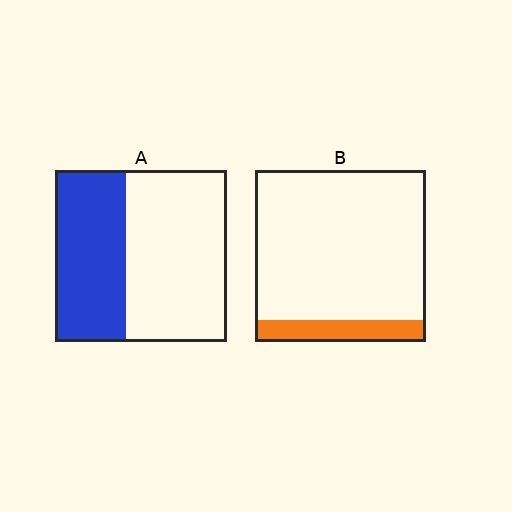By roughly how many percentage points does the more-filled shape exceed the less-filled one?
By roughly 30 percentage points (A over B).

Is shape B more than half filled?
No.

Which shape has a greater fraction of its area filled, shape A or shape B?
Shape A.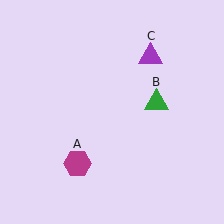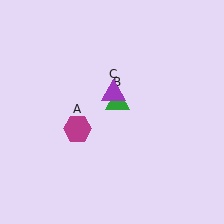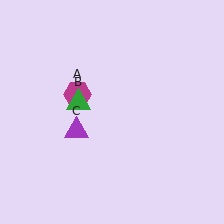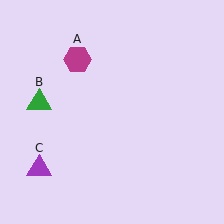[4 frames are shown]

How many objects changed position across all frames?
3 objects changed position: magenta hexagon (object A), green triangle (object B), purple triangle (object C).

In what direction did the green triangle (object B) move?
The green triangle (object B) moved left.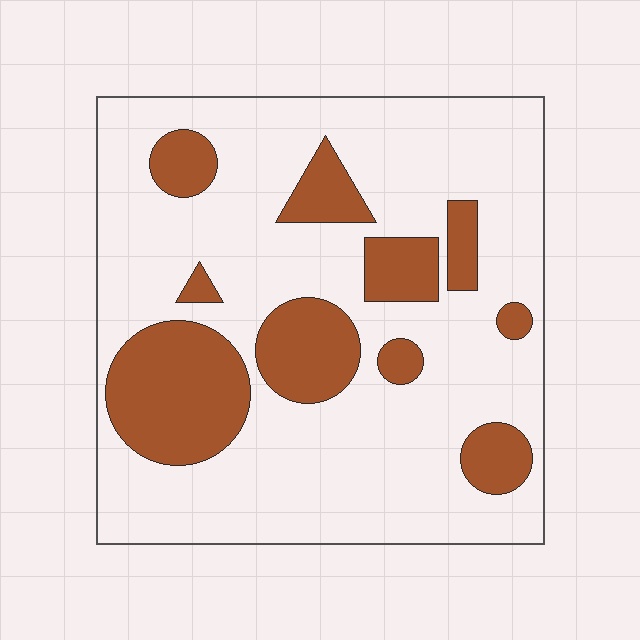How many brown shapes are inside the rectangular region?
10.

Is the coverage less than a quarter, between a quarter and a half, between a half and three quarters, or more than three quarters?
Less than a quarter.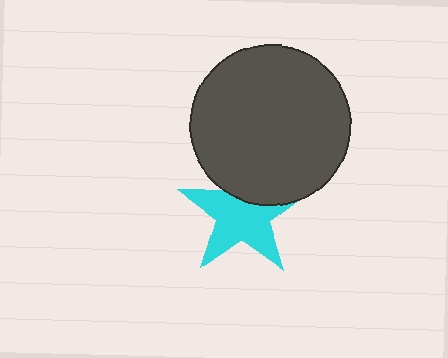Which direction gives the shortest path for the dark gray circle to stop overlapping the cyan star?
Moving up gives the shortest separation.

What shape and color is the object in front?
The object in front is a dark gray circle.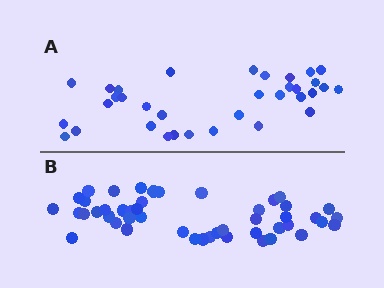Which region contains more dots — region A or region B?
Region B (the bottom region) has more dots.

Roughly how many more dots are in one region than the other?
Region B has approximately 15 more dots than region A.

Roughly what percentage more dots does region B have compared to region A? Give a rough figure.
About 40% more.